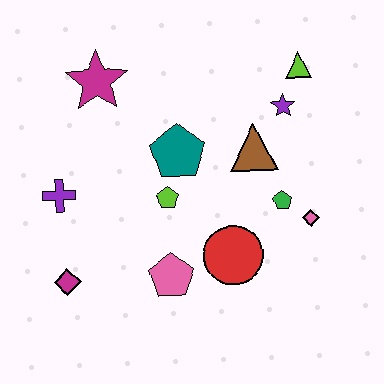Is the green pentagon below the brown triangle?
Yes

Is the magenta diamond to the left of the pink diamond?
Yes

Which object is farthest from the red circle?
The magenta star is farthest from the red circle.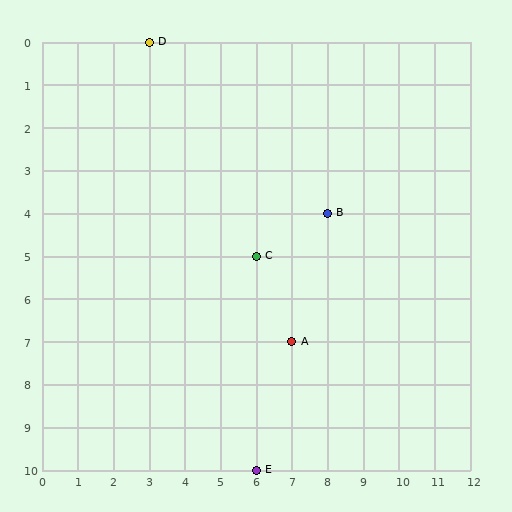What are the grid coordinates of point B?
Point B is at grid coordinates (8, 4).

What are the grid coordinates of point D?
Point D is at grid coordinates (3, 0).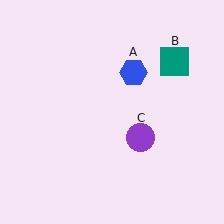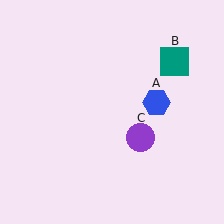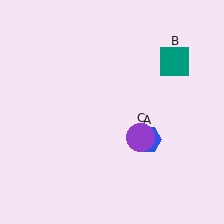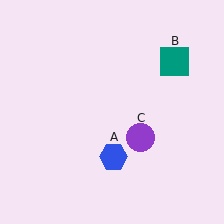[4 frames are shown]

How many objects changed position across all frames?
1 object changed position: blue hexagon (object A).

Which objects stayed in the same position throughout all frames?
Teal square (object B) and purple circle (object C) remained stationary.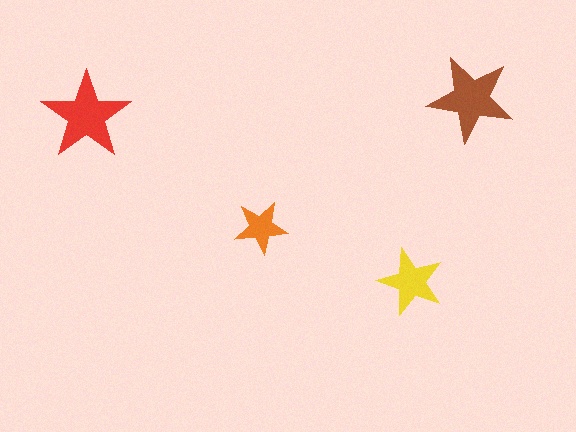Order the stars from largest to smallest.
the red one, the brown one, the yellow one, the orange one.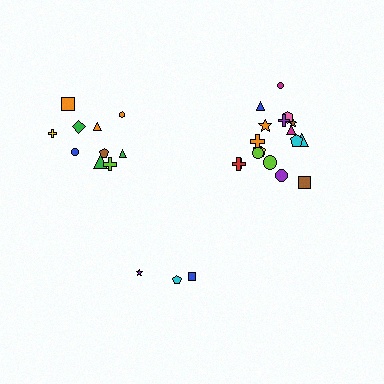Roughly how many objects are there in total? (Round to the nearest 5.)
Roughly 30 objects in total.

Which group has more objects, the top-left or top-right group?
The top-right group.